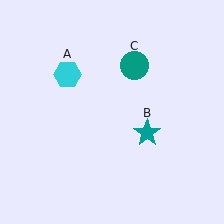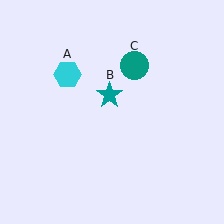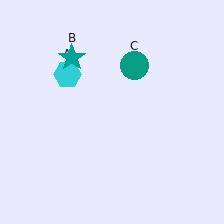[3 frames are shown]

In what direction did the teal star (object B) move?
The teal star (object B) moved up and to the left.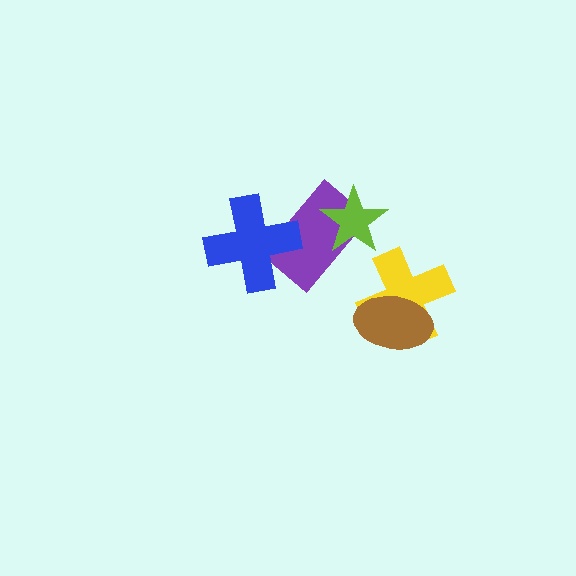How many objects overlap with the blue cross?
1 object overlaps with the blue cross.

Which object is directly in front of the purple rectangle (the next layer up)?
The lime star is directly in front of the purple rectangle.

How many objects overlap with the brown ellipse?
1 object overlaps with the brown ellipse.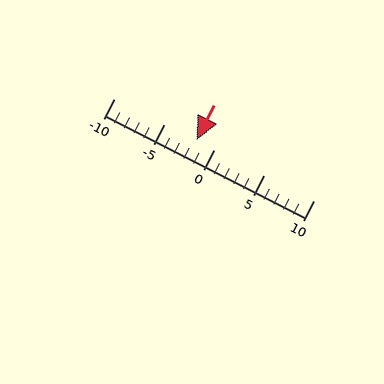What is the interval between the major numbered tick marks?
The major tick marks are spaced 5 units apart.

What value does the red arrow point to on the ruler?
The red arrow points to approximately -2.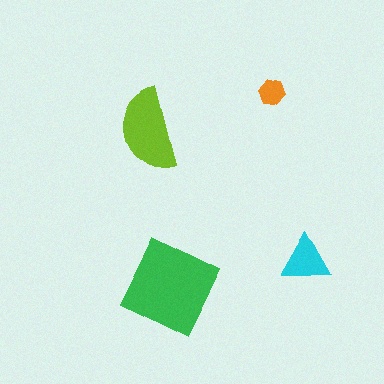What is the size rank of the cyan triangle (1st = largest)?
3rd.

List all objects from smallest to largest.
The orange hexagon, the cyan triangle, the lime semicircle, the green diamond.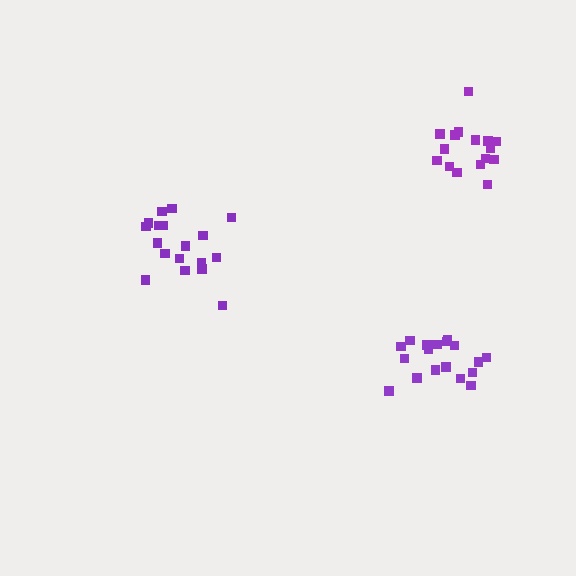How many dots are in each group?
Group 1: 19 dots, Group 2: 18 dots, Group 3: 16 dots (53 total).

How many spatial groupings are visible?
There are 3 spatial groupings.